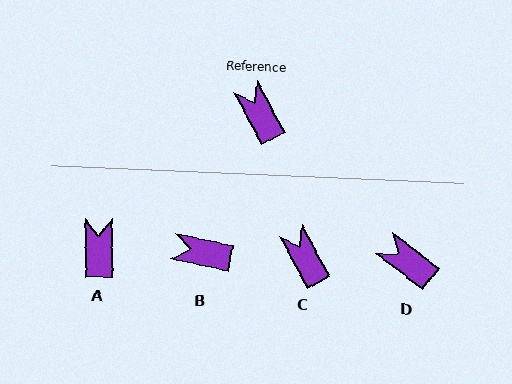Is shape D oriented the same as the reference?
No, it is off by about 24 degrees.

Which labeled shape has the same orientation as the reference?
C.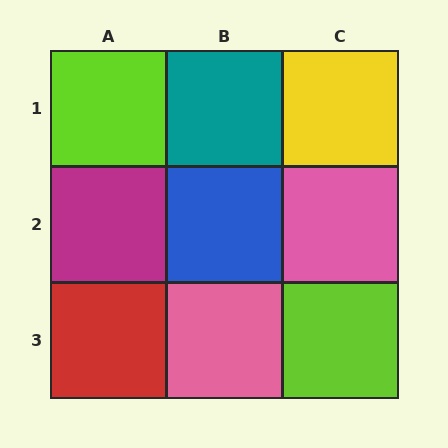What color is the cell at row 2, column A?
Magenta.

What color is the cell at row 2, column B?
Blue.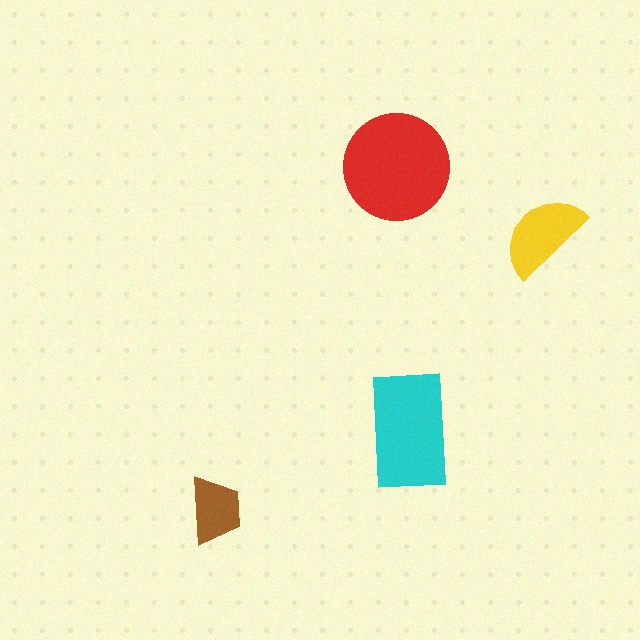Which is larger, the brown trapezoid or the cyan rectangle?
The cyan rectangle.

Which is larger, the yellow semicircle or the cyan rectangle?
The cyan rectangle.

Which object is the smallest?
The brown trapezoid.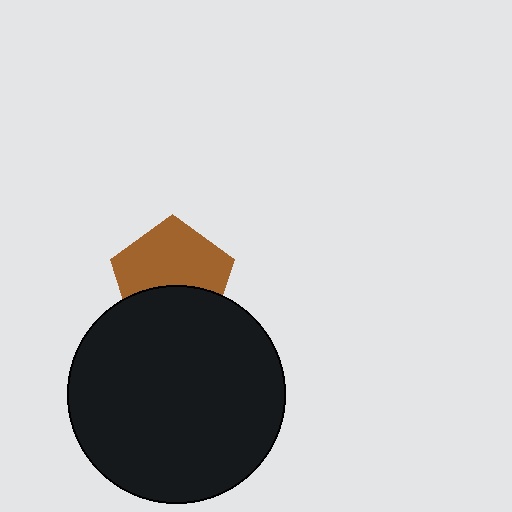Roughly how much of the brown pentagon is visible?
About half of it is visible (roughly 61%).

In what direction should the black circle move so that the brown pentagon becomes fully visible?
The black circle should move down. That is the shortest direction to clear the overlap and leave the brown pentagon fully visible.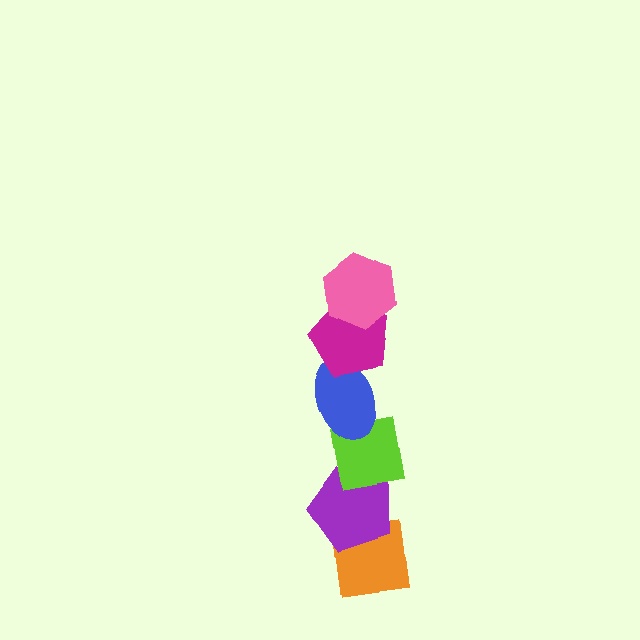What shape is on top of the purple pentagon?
The lime square is on top of the purple pentagon.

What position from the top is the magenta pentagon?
The magenta pentagon is 2nd from the top.